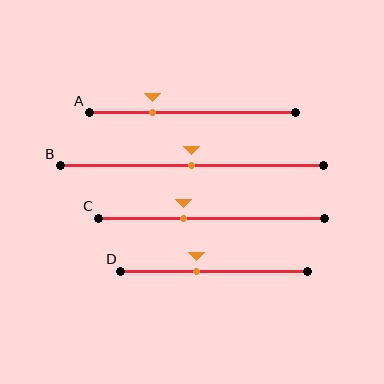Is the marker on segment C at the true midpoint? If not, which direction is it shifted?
No, the marker on segment C is shifted to the left by about 12% of the segment length.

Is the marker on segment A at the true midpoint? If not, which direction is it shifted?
No, the marker on segment A is shifted to the left by about 19% of the segment length.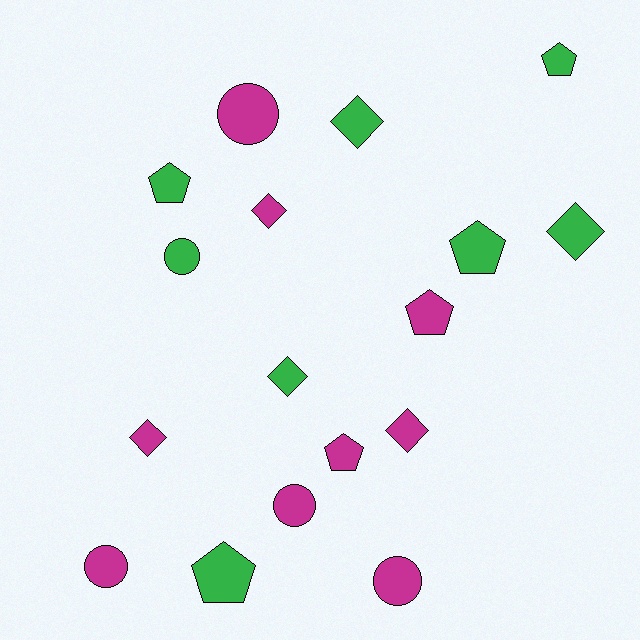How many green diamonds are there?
There are 3 green diamonds.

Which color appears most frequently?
Magenta, with 9 objects.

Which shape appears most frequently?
Pentagon, with 6 objects.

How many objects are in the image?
There are 17 objects.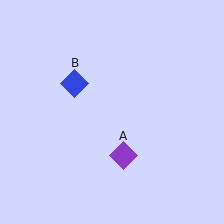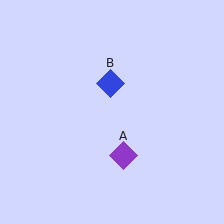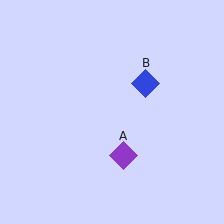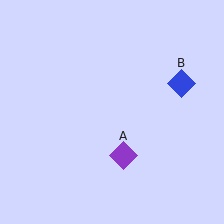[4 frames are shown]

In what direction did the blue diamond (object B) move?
The blue diamond (object B) moved right.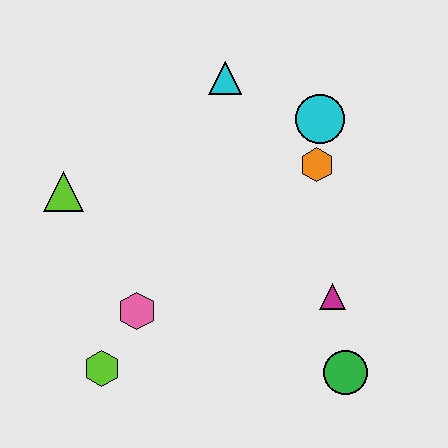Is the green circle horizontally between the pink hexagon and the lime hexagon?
No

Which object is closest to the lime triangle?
The pink hexagon is closest to the lime triangle.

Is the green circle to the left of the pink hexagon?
No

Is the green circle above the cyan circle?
No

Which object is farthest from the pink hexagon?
The cyan circle is farthest from the pink hexagon.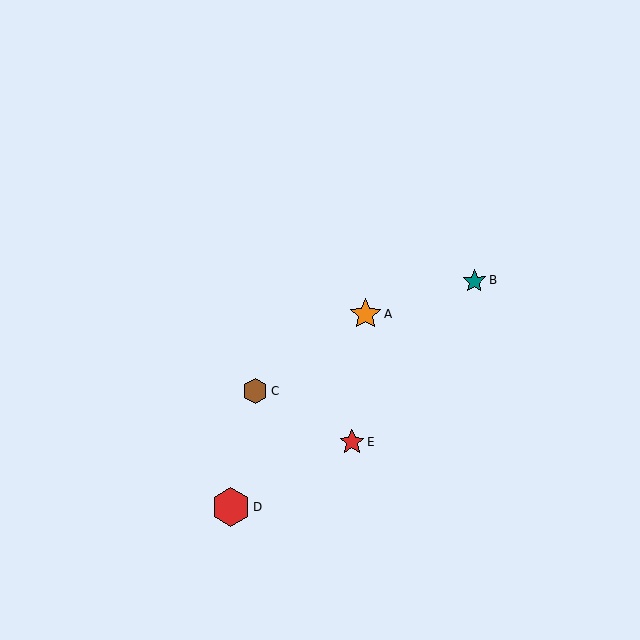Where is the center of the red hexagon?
The center of the red hexagon is at (231, 507).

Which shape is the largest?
The red hexagon (labeled D) is the largest.